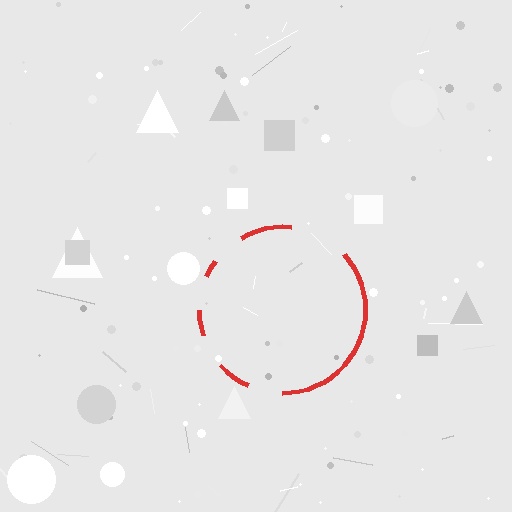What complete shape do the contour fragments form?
The contour fragments form a circle.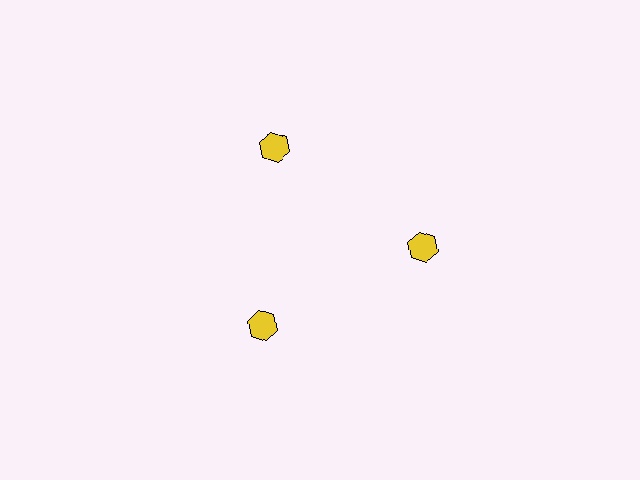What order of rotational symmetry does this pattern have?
This pattern has 3-fold rotational symmetry.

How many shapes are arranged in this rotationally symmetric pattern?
There are 3 shapes, arranged in 3 groups of 1.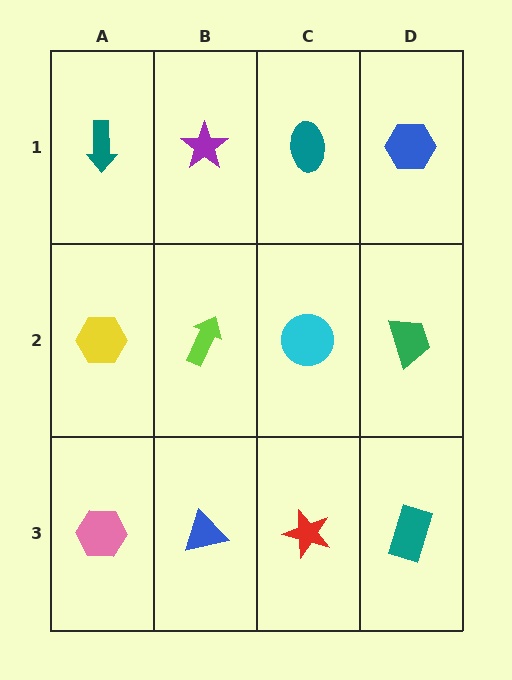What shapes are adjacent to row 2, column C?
A teal ellipse (row 1, column C), a red star (row 3, column C), a lime arrow (row 2, column B), a green trapezoid (row 2, column D).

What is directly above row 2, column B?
A purple star.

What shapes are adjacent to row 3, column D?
A green trapezoid (row 2, column D), a red star (row 3, column C).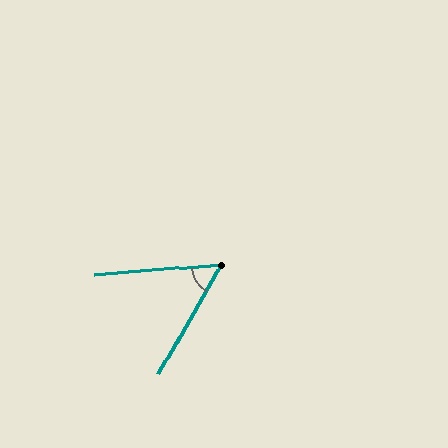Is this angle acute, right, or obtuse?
It is acute.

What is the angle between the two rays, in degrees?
Approximately 56 degrees.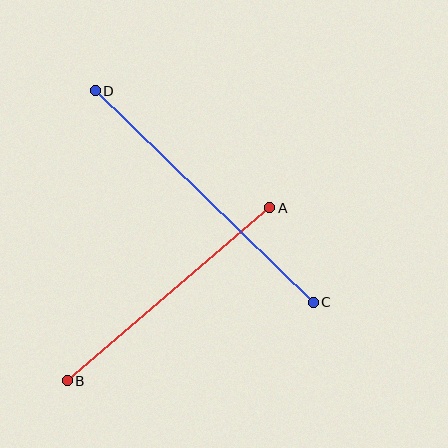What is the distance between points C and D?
The distance is approximately 304 pixels.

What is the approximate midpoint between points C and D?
The midpoint is at approximately (204, 196) pixels.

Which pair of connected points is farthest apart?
Points C and D are farthest apart.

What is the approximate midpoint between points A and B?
The midpoint is at approximately (168, 294) pixels.